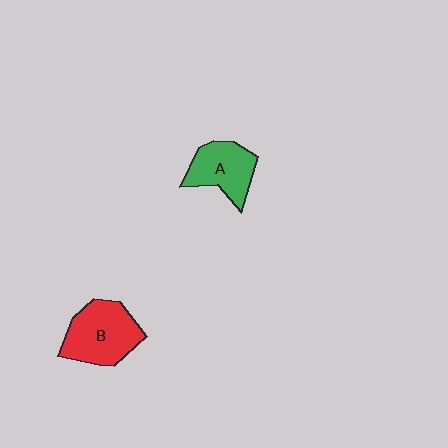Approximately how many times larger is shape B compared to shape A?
Approximately 1.3 times.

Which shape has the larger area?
Shape B (red).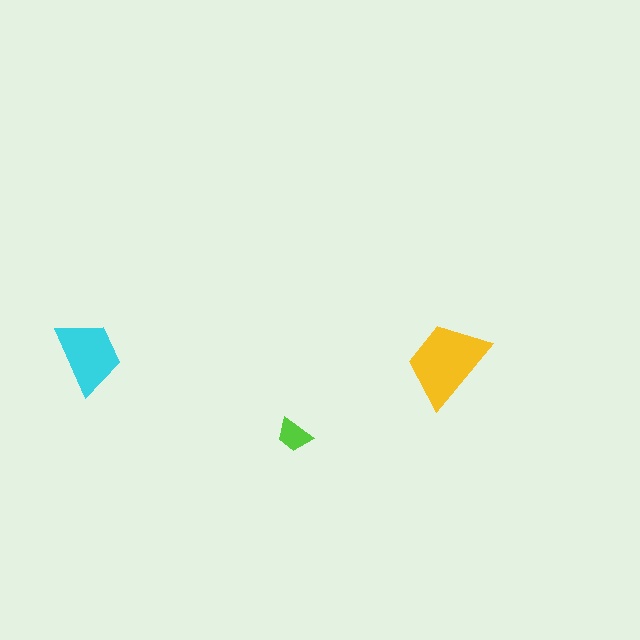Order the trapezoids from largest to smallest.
the yellow one, the cyan one, the lime one.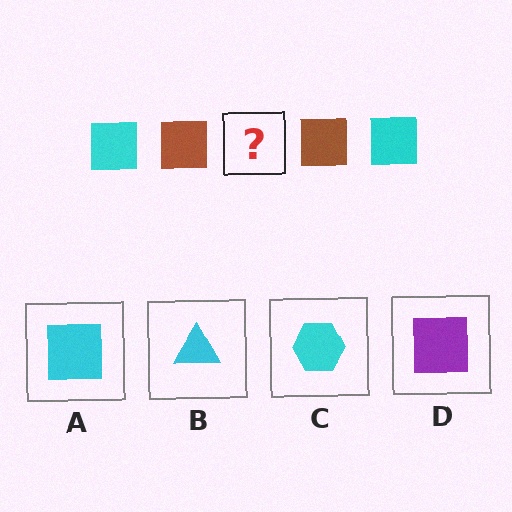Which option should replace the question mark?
Option A.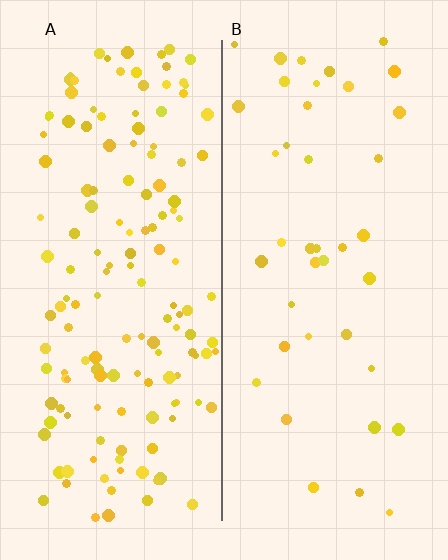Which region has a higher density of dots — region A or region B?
A (the left).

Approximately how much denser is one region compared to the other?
Approximately 3.6× — region A over region B.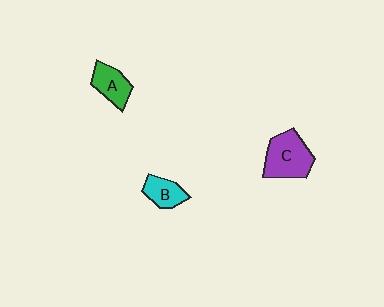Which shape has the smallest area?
Shape B (cyan).